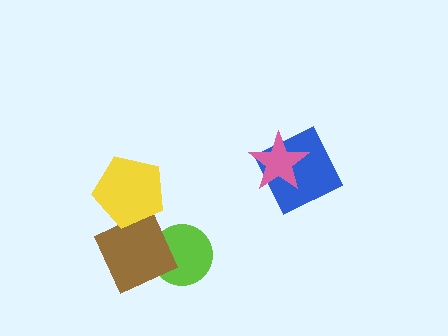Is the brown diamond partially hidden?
Yes, it is partially covered by another shape.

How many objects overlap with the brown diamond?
2 objects overlap with the brown diamond.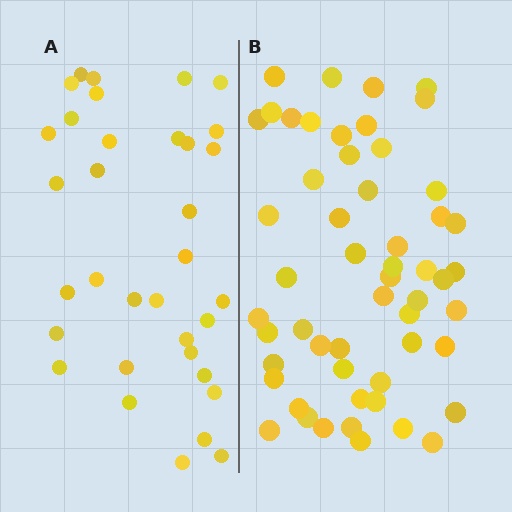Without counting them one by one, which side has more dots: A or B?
Region B (the right region) has more dots.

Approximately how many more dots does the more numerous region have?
Region B has approximately 20 more dots than region A.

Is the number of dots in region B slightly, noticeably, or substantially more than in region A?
Region B has substantially more. The ratio is roughly 1.6 to 1.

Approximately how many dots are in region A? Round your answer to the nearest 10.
About 30 dots. (The exact count is 34, which rounds to 30.)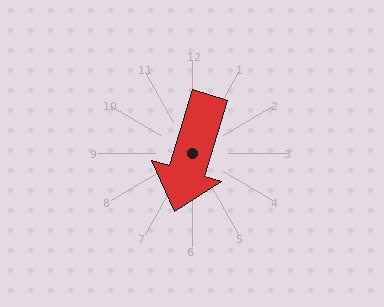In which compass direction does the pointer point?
South.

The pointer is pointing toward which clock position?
Roughly 7 o'clock.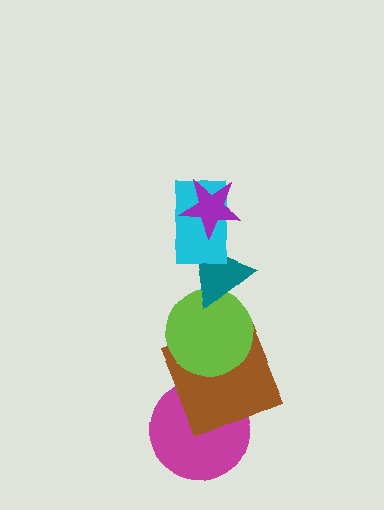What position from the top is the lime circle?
The lime circle is 4th from the top.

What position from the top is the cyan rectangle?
The cyan rectangle is 2nd from the top.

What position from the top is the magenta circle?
The magenta circle is 6th from the top.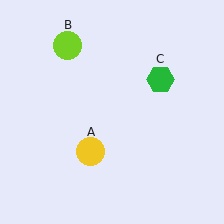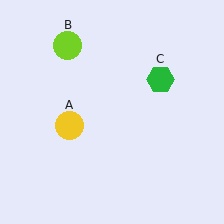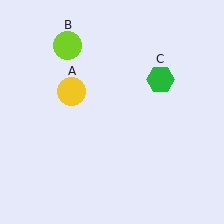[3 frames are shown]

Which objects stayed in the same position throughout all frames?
Lime circle (object B) and green hexagon (object C) remained stationary.